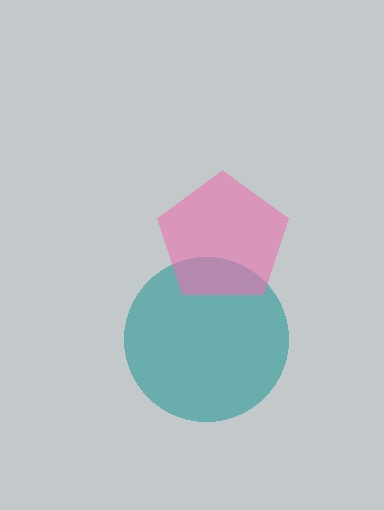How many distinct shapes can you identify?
There are 2 distinct shapes: a teal circle, a pink pentagon.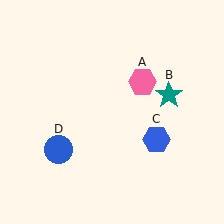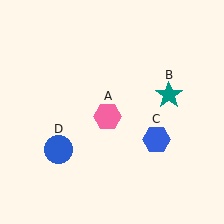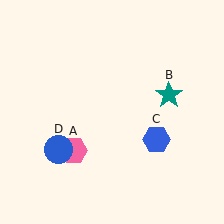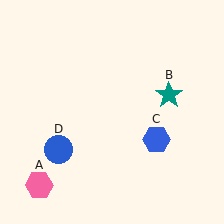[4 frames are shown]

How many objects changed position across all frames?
1 object changed position: pink hexagon (object A).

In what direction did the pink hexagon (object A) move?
The pink hexagon (object A) moved down and to the left.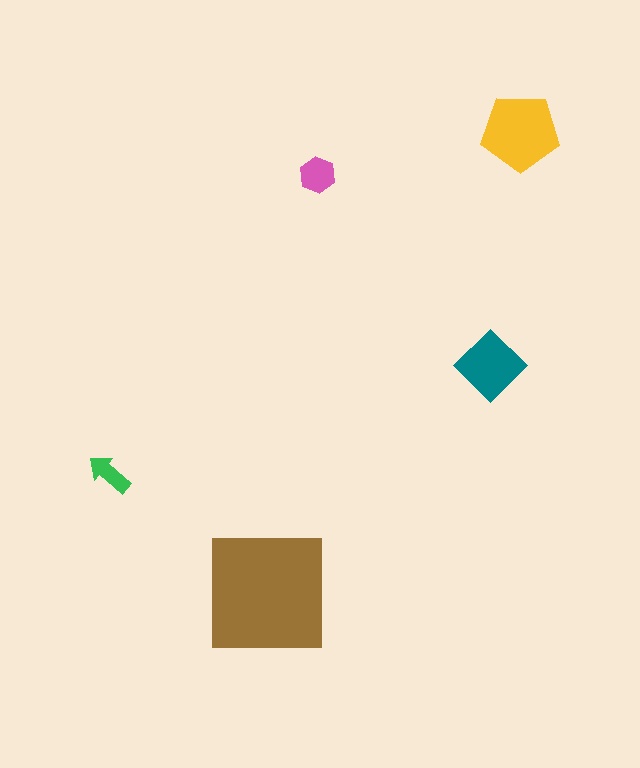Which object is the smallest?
The green arrow.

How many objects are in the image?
There are 5 objects in the image.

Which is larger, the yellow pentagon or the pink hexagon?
The yellow pentagon.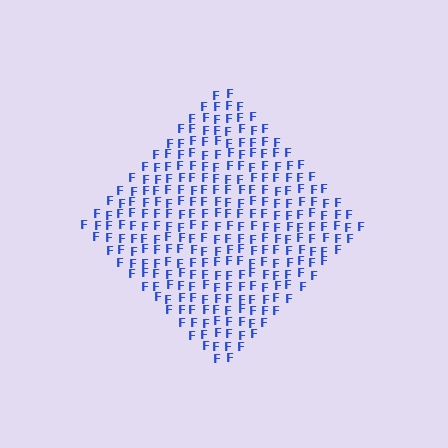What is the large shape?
The large shape is a diamond.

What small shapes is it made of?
It is made of small letter F's.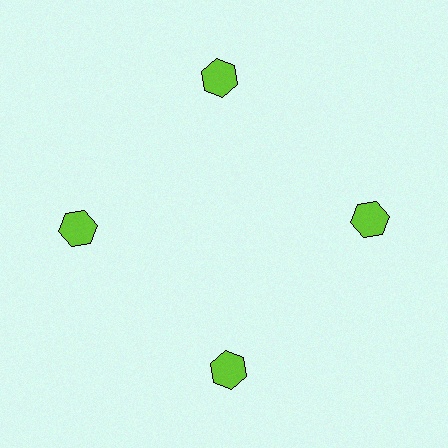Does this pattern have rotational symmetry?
Yes, this pattern has 4-fold rotational symmetry. It looks the same after rotating 90 degrees around the center.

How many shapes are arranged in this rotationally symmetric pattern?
There are 4 shapes, arranged in 4 groups of 1.